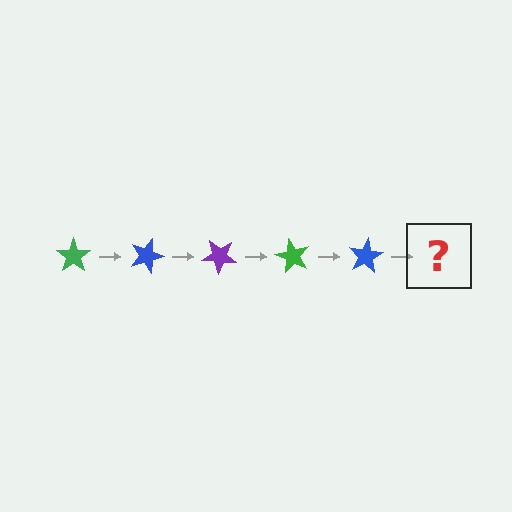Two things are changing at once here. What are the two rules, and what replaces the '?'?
The two rules are that it rotates 20 degrees each step and the color cycles through green, blue, and purple. The '?' should be a purple star, rotated 100 degrees from the start.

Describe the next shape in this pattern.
It should be a purple star, rotated 100 degrees from the start.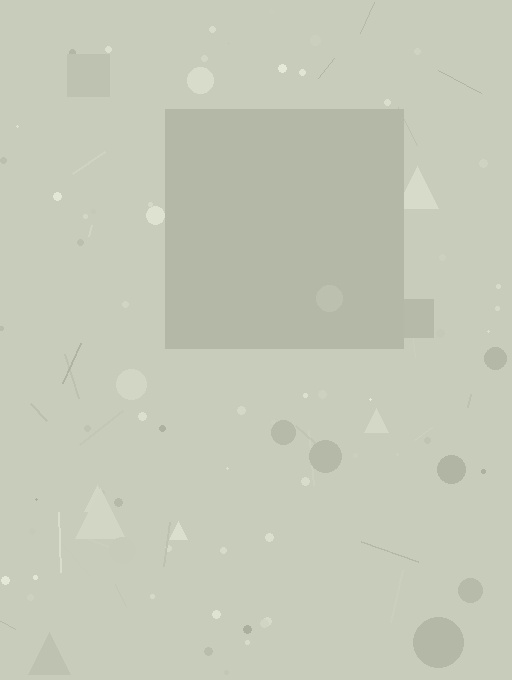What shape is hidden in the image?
A square is hidden in the image.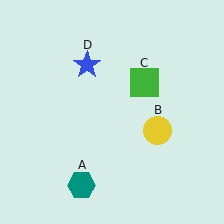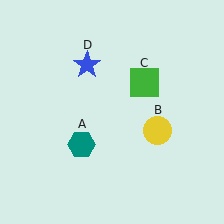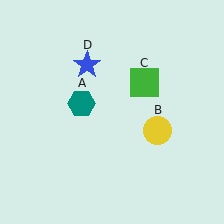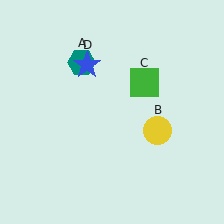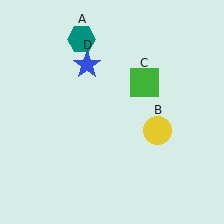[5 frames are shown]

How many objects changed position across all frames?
1 object changed position: teal hexagon (object A).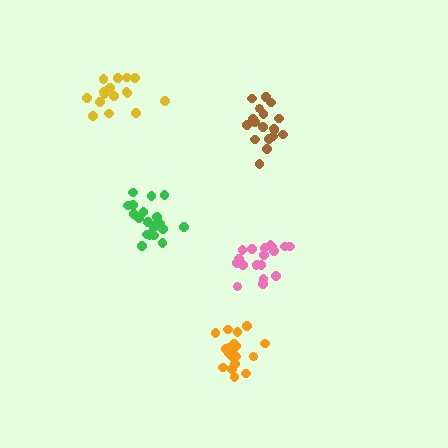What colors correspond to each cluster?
The clusters are colored: orange, pink, yellow, green, brown.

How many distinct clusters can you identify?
There are 5 distinct clusters.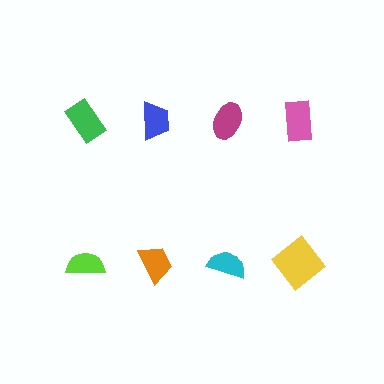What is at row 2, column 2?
An orange trapezoid.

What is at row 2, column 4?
A yellow diamond.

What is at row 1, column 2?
A blue trapezoid.